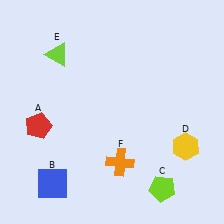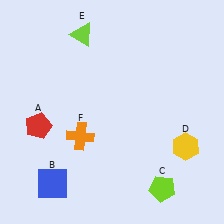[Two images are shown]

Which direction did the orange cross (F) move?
The orange cross (F) moved left.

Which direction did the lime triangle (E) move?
The lime triangle (E) moved right.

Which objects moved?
The objects that moved are: the lime triangle (E), the orange cross (F).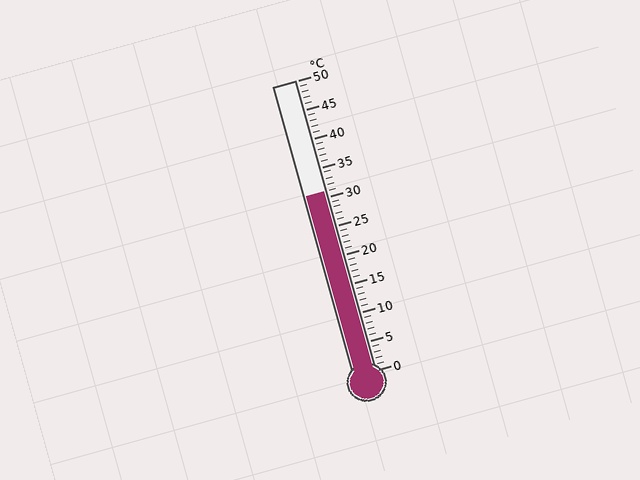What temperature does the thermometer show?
The thermometer shows approximately 31°C.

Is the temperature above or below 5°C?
The temperature is above 5°C.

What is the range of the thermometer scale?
The thermometer scale ranges from 0°C to 50°C.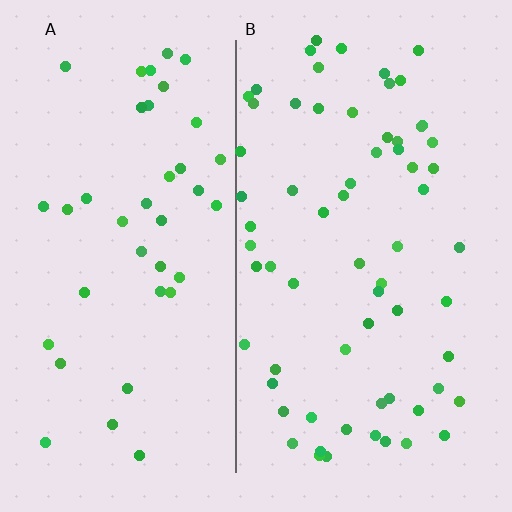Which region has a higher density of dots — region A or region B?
B (the right).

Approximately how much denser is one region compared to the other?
Approximately 1.6× — region B over region A.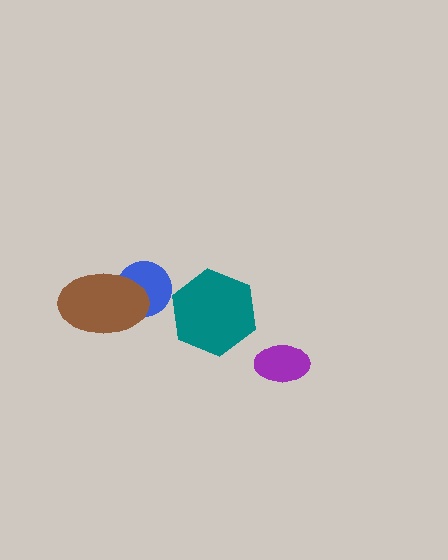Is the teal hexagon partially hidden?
No, no other shape covers it.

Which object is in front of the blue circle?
The brown ellipse is in front of the blue circle.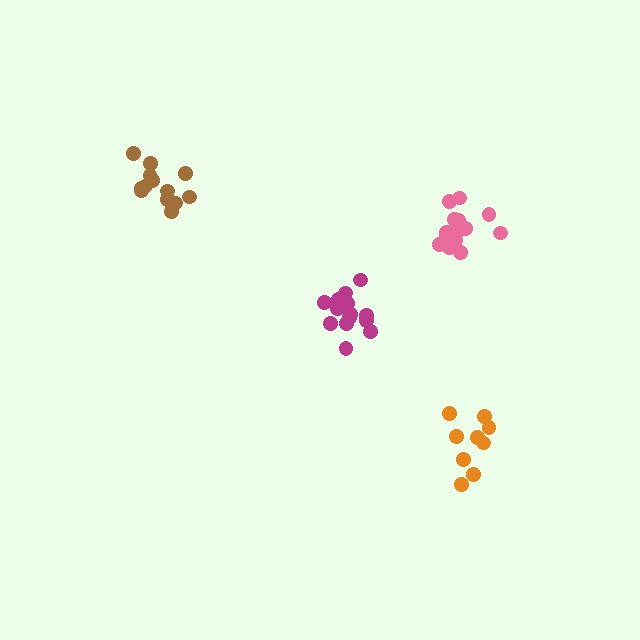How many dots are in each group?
Group 1: 14 dots, Group 2: 9 dots, Group 3: 15 dots, Group 4: 13 dots (51 total).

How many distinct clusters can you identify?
There are 4 distinct clusters.